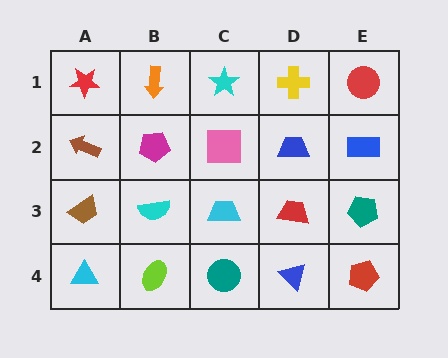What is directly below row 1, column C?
A pink square.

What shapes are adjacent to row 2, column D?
A yellow cross (row 1, column D), a red trapezoid (row 3, column D), a pink square (row 2, column C), a blue rectangle (row 2, column E).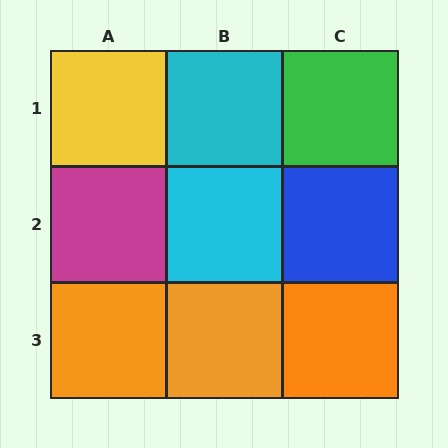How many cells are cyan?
2 cells are cyan.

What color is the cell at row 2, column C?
Blue.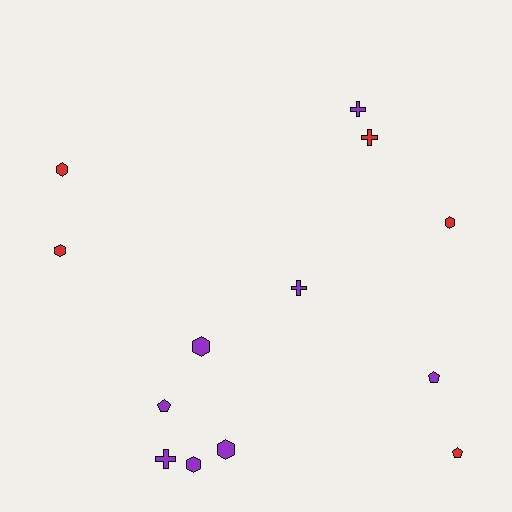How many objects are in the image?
There are 13 objects.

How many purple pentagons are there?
There are 2 purple pentagons.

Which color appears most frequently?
Purple, with 8 objects.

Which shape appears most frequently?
Hexagon, with 6 objects.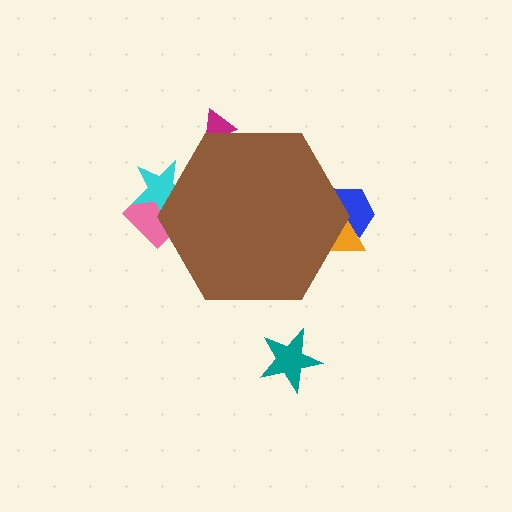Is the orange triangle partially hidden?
Yes, the orange triangle is partially hidden behind the brown hexagon.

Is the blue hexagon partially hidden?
Yes, the blue hexagon is partially hidden behind the brown hexagon.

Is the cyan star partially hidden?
Yes, the cyan star is partially hidden behind the brown hexagon.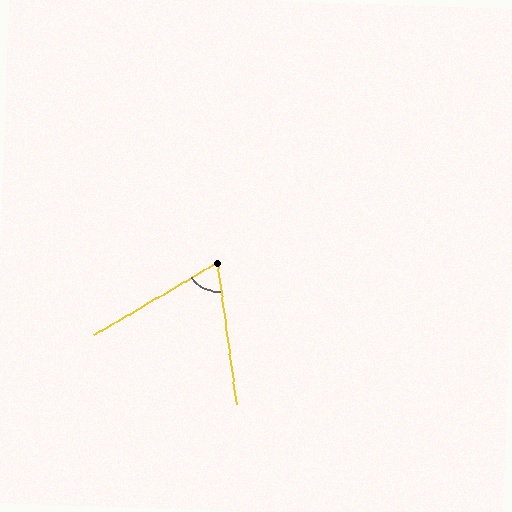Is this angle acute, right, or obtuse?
It is acute.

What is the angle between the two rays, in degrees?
Approximately 67 degrees.